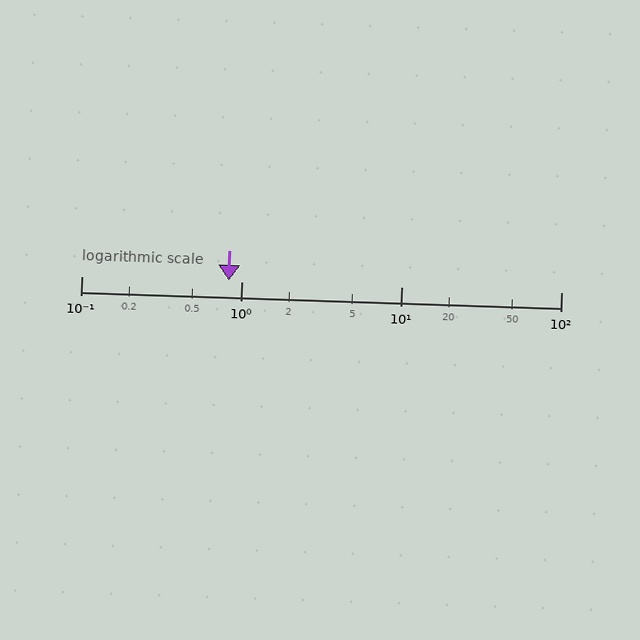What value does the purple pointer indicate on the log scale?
The pointer indicates approximately 0.83.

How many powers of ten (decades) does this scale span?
The scale spans 3 decades, from 0.1 to 100.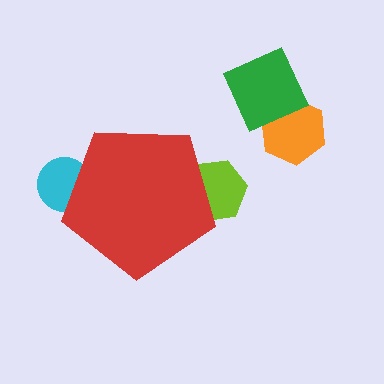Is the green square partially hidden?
No, the green square is fully visible.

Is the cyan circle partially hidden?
Yes, the cyan circle is partially hidden behind the red pentagon.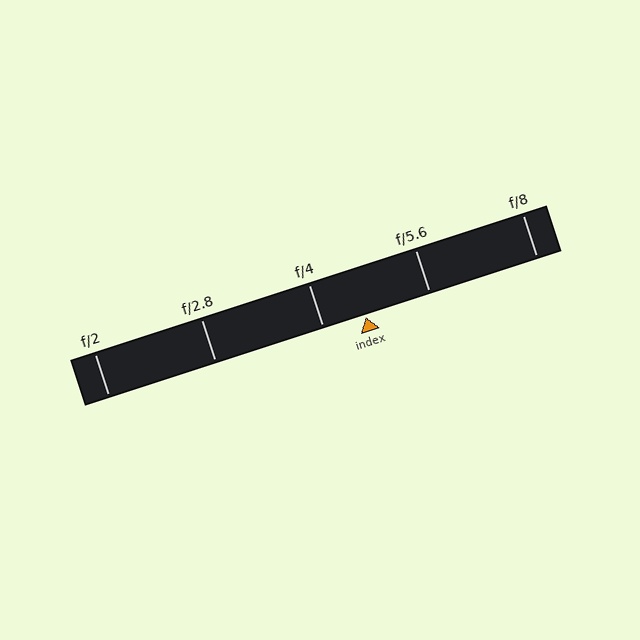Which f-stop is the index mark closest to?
The index mark is closest to f/4.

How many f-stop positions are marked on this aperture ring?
There are 5 f-stop positions marked.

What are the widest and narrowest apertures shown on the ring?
The widest aperture shown is f/2 and the narrowest is f/8.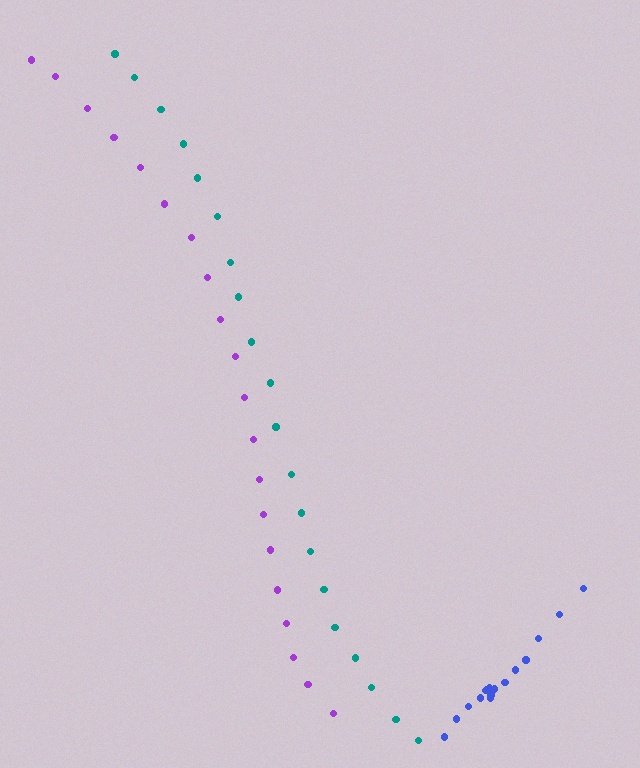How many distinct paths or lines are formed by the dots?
There are 3 distinct paths.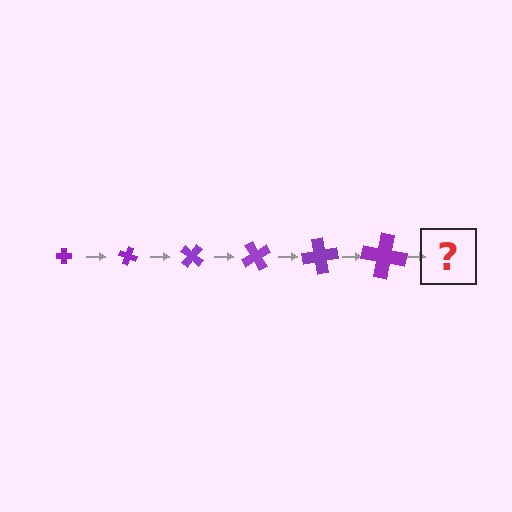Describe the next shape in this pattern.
It should be a cross, larger than the previous one and rotated 120 degrees from the start.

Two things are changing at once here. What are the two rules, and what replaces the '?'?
The two rules are that the cross grows larger each step and it rotates 20 degrees each step. The '?' should be a cross, larger than the previous one and rotated 120 degrees from the start.